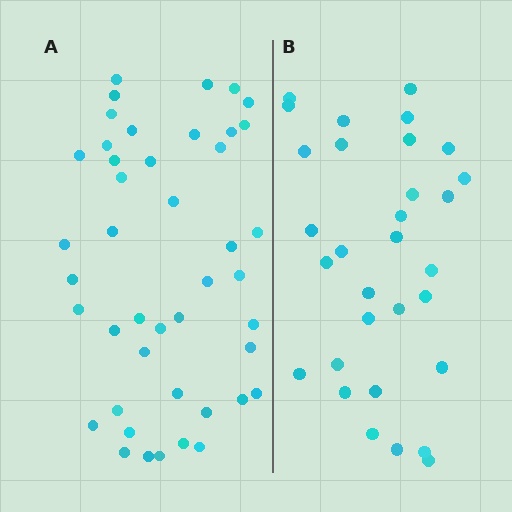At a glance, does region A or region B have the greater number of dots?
Region A (the left region) has more dots.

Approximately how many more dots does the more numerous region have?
Region A has approximately 15 more dots than region B.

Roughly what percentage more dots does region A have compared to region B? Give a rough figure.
About 40% more.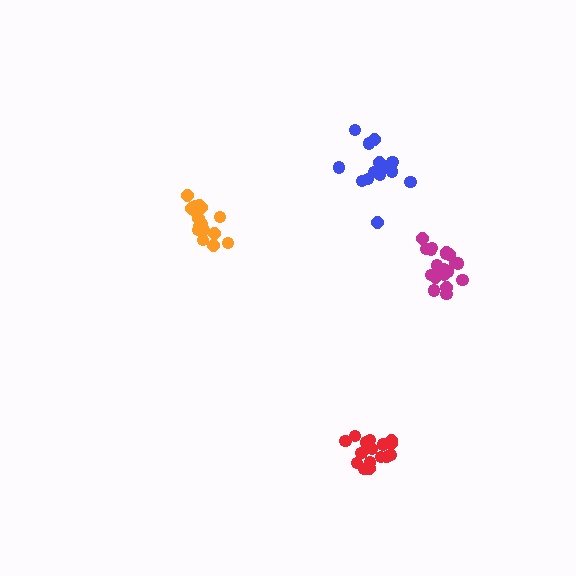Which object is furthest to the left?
The orange cluster is leftmost.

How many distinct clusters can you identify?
There are 4 distinct clusters.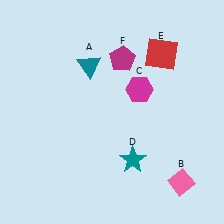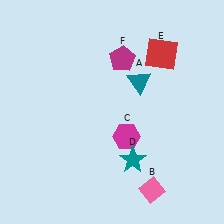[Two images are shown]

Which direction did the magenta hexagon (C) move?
The magenta hexagon (C) moved down.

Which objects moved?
The objects that moved are: the teal triangle (A), the pink diamond (B), the magenta hexagon (C).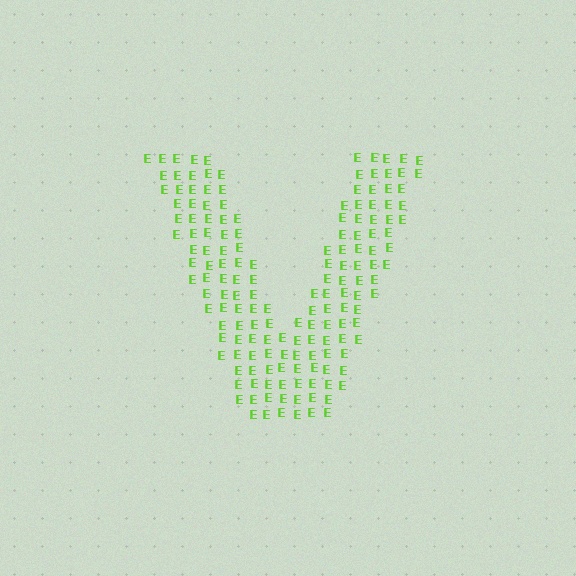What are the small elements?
The small elements are letter E's.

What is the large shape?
The large shape is the letter V.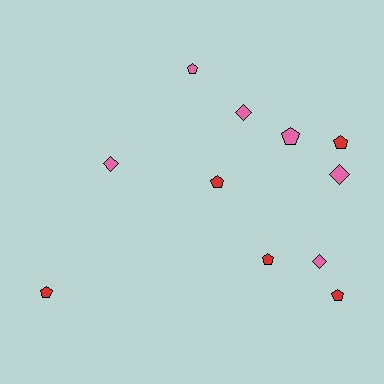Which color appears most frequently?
Pink, with 6 objects.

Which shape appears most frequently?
Pentagon, with 7 objects.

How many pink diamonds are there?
There are 4 pink diamonds.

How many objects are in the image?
There are 11 objects.